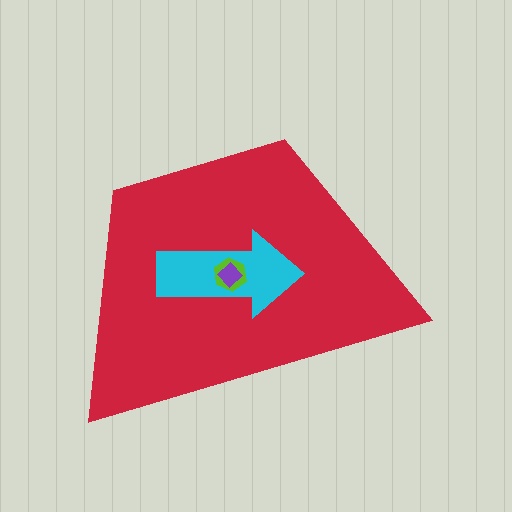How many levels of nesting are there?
4.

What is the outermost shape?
The red trapezoid.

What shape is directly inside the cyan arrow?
The lime hexagon.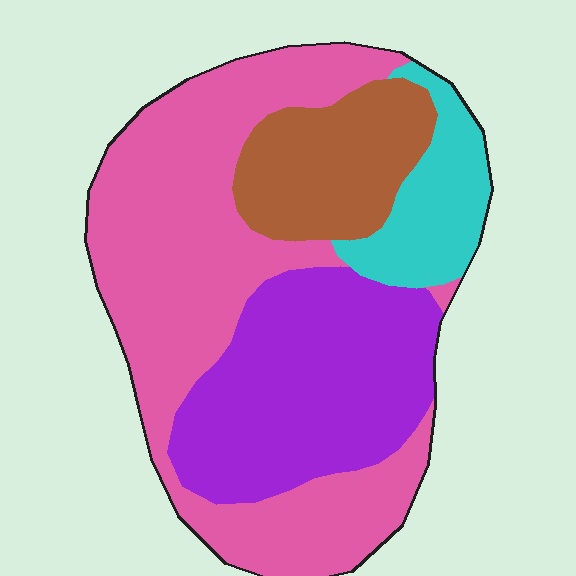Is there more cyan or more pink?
Pink.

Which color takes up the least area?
Cyan, at roughly 10%.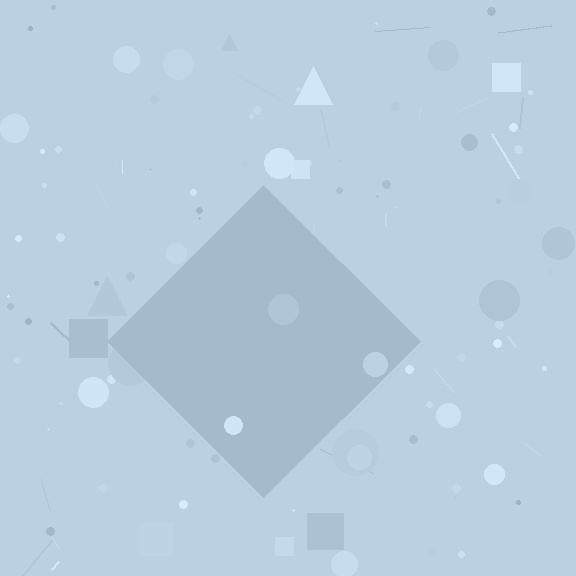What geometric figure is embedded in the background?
A diamond is embedded in the background.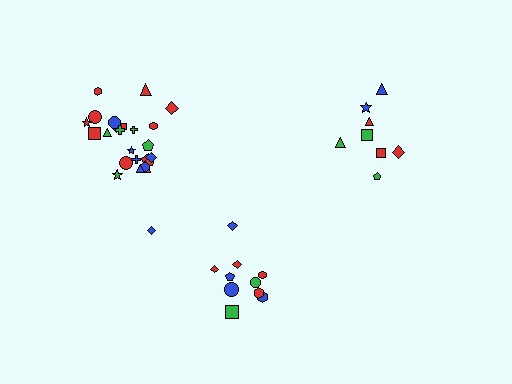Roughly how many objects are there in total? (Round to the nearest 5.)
Roughly 45 objects in total.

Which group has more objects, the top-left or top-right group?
The top-left group.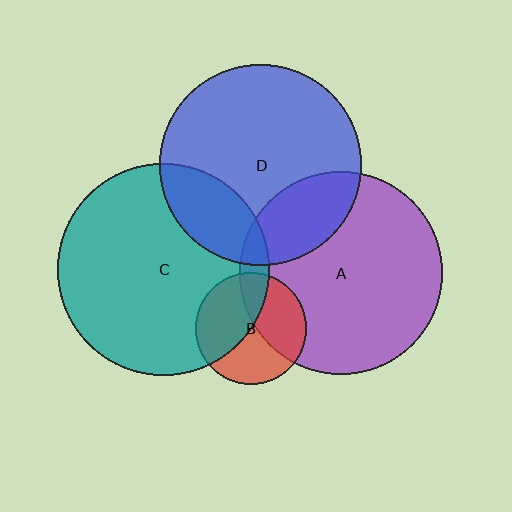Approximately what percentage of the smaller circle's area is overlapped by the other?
Approximately 20%.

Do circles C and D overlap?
Yes.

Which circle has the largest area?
Circle C (teal).